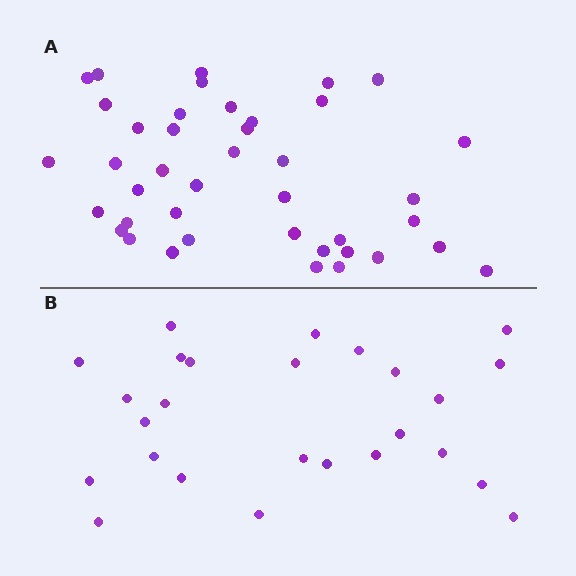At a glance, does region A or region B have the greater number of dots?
Region A (the top region) has more dots.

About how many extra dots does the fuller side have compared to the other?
Region A has approximately 15 more dots than region B.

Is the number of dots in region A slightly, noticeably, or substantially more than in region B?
Region A has substantially more. The ratio is roughly 1.6 to 1.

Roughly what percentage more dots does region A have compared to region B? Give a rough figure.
About 60% more.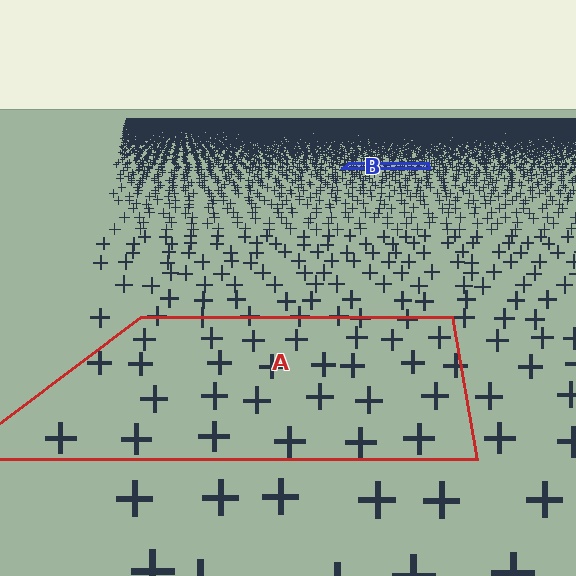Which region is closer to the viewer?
Region A is closer. The texture elements there are larger and more spread out.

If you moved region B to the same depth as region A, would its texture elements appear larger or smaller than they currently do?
They would appear larger. At a closer depth, the same texture elements are projected at a bigger on-screen size.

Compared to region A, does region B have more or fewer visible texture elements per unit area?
Region B has more texture elements per unit area — they are packed more densely because it is farther away.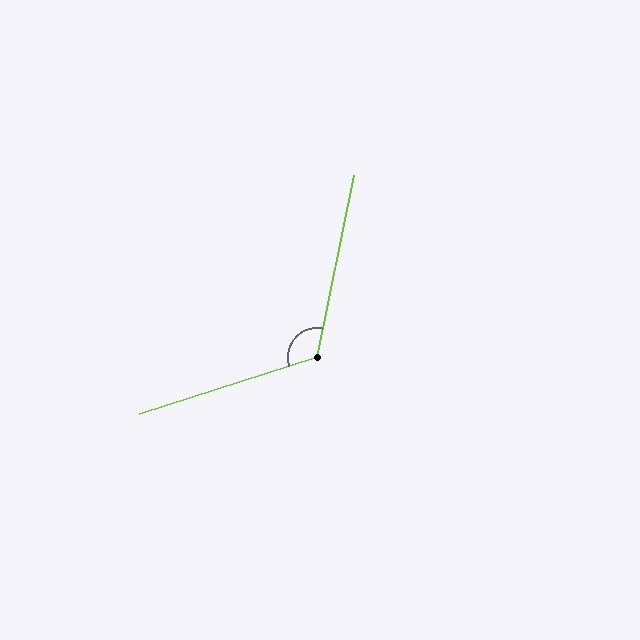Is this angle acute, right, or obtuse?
It is obtuse.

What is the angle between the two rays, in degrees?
Approximately 119 degrees.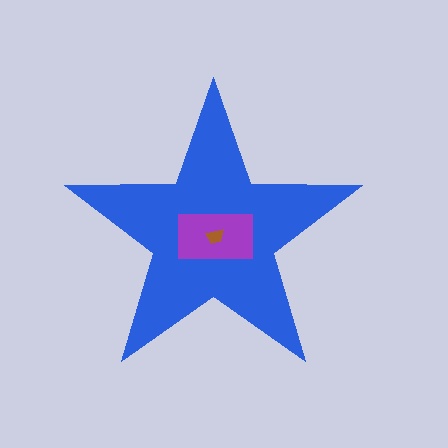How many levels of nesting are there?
3.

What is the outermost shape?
The blue star.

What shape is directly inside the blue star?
The purple rectangle.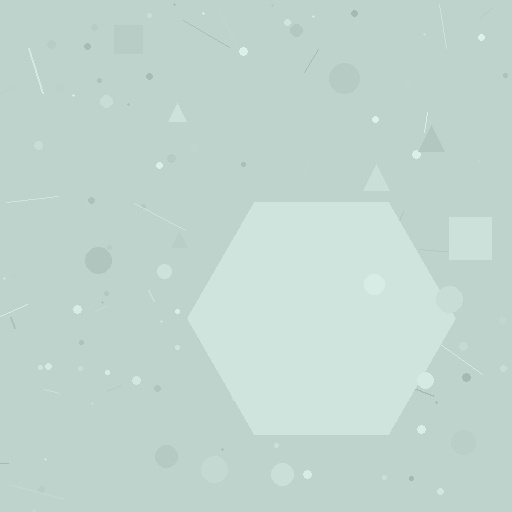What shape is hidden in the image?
A hexagon is hidden in the image.